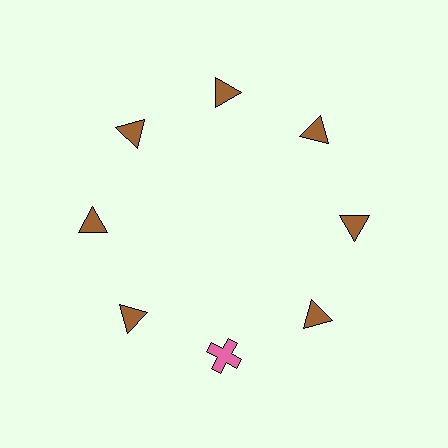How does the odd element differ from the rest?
It differs in both color (pink instead of brown) and shape (cross instead of triangle).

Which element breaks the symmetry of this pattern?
The pink cross at roughly the 6 o'clock position breaks the symmetry. All other shapes are brown triangles.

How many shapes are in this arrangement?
There are 8 shapes arranged in a ring pattern.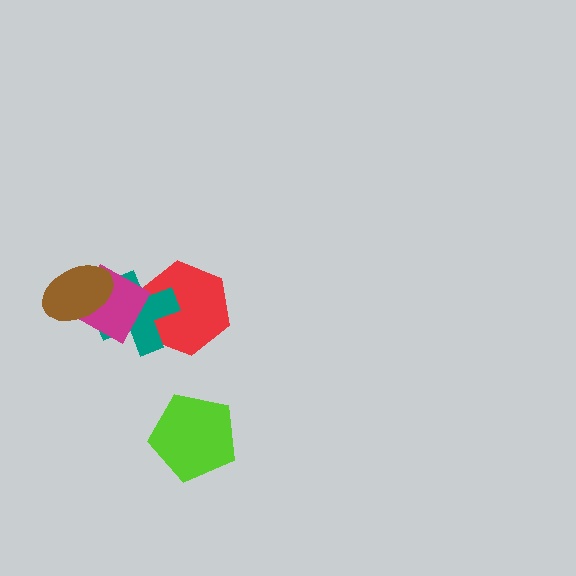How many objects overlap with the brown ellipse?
2 objects overlap with the brown ellipse.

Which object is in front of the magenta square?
The brown ellipse is in front of the magenta square.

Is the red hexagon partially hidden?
Yes, it is partially covered by another shape.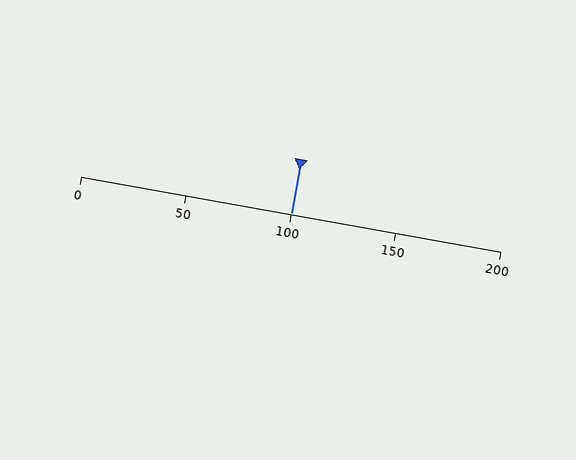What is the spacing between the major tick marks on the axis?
The major ticks are spaced 50 apart.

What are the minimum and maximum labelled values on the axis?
The axis runs from 0 to 200.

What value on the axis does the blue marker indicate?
The marker indicates approximately 100.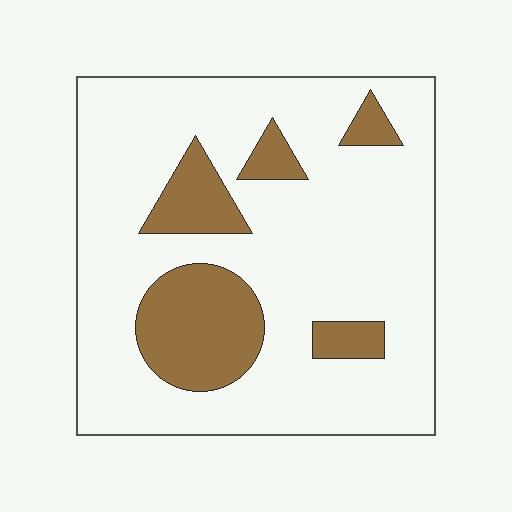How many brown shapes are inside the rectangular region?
5.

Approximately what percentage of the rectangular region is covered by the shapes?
Approximately 20%.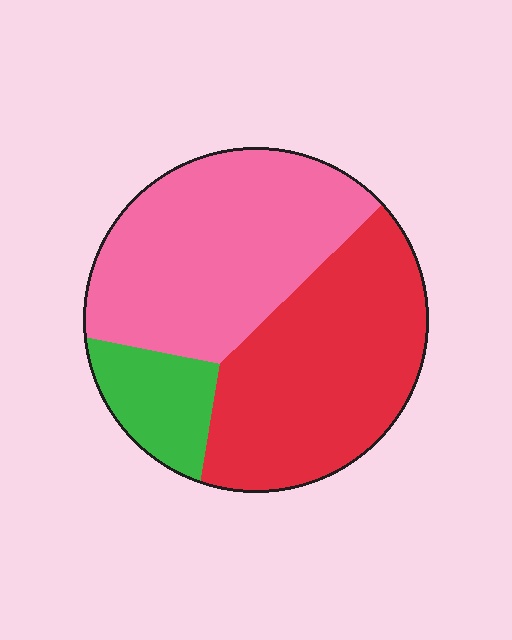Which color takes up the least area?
Green, at roughly 15%.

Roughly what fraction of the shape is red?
Red takes up between a quarter and a half of the shape.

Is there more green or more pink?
Pink.